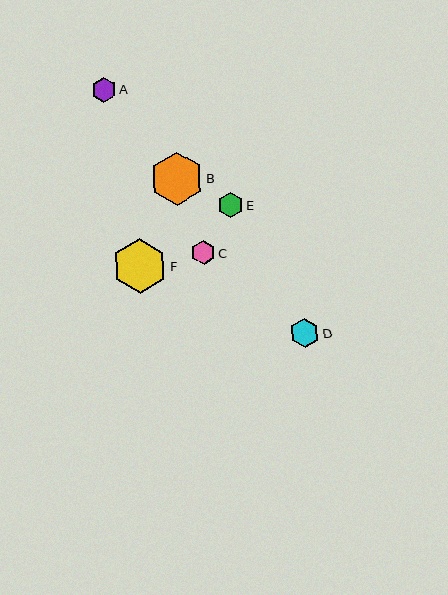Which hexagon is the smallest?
Hexagon C is the smallest with a size of approximately 24 pixels.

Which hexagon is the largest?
Hexagon F is the largest with a size of approximately 55 pixels.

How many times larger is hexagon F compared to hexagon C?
Hexagon F is approximately 2.3 times the size of hexagon C.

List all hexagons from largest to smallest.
From largest to smallest: F, B, D, E, A, C.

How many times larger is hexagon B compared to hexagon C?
Hexagon B is approximately 2.2 times the size of hexagon C.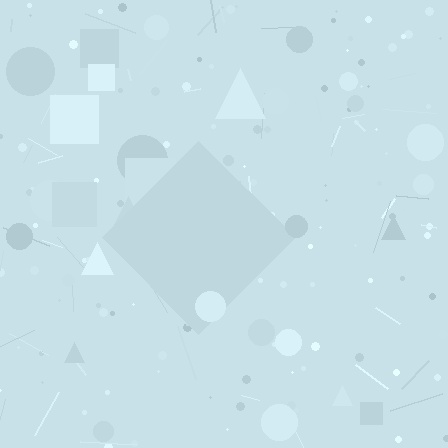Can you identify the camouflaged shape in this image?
The camouflaged shape is a diamond.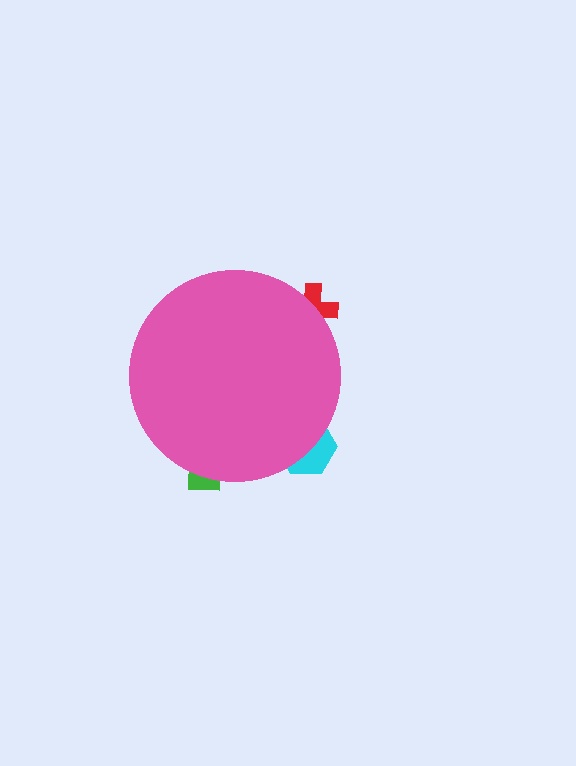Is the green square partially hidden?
Yes, the green square is partially hidden behind the pink circle.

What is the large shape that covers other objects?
A pink circle.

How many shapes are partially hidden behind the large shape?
3 shapes are partially hidden.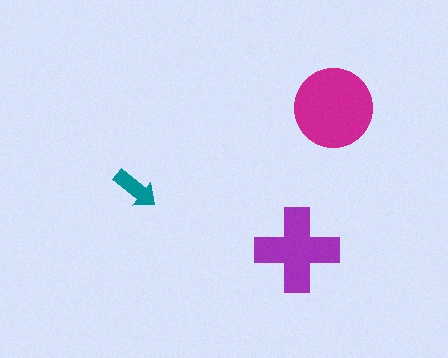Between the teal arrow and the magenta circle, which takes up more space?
The magenta circle.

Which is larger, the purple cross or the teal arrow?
The purple cross.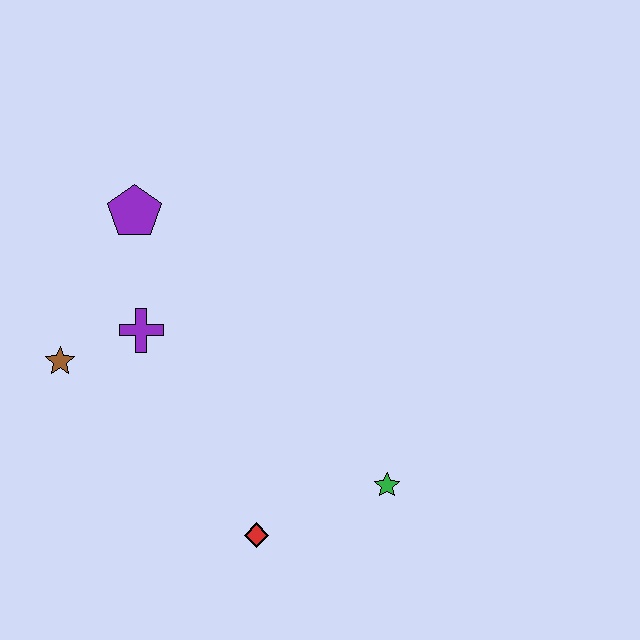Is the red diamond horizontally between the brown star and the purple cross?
No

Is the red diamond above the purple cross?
No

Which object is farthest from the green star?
The purple pentagon is farthest from the green star.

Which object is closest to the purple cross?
The brown star is closest to the purple cross.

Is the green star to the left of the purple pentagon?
No